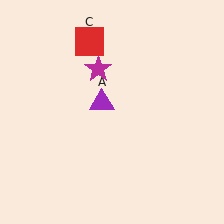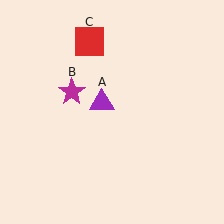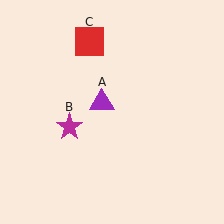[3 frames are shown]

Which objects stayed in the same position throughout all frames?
Purple triangle (object A) and red square (object C) remained stationary.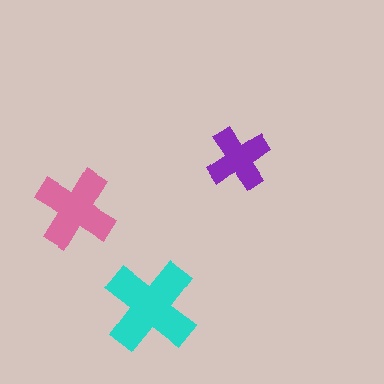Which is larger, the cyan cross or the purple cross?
The cyan one.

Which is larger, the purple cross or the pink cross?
The pink one.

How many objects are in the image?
There are 3 objects in the image.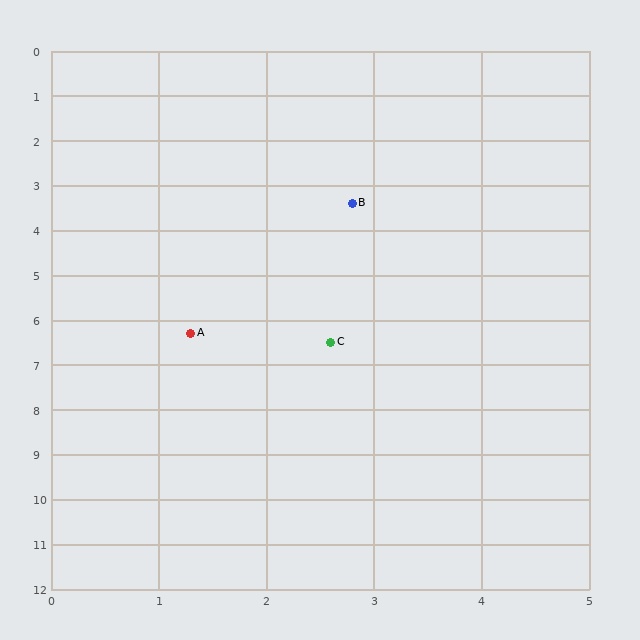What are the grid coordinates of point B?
Point B is at approximately (2.8, 3.4).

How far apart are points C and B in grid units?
Points C and B are about 3.1 grid units apart.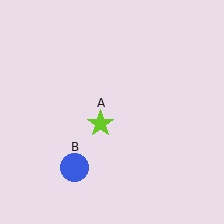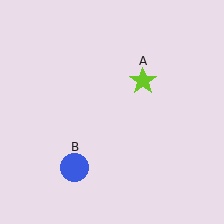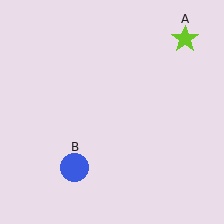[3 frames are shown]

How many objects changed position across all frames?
1 object changed position: lime star (object A).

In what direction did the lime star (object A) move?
The lime star (object A) moved up and to the right.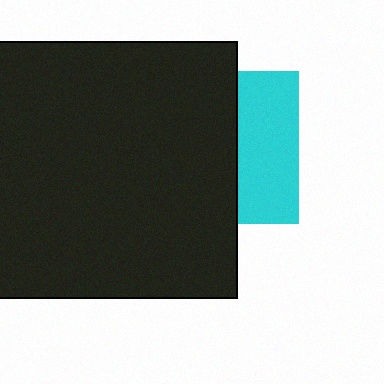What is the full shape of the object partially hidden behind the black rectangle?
The partially hidden object is a cyan square.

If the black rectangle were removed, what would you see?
You would see the complete cyan square.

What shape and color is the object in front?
The object in front is a black rectangle.